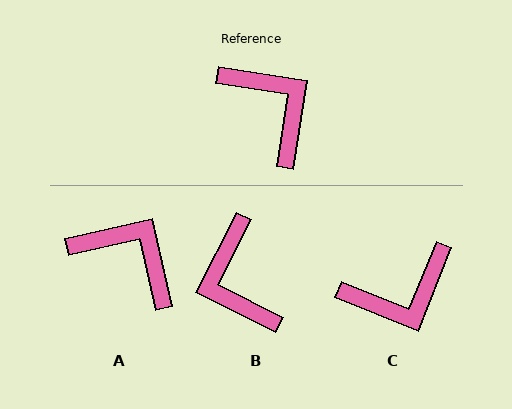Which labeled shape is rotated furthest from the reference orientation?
B, about 162 degrees away.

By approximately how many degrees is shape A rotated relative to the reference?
Approximately 22 degrees counter-clockwise.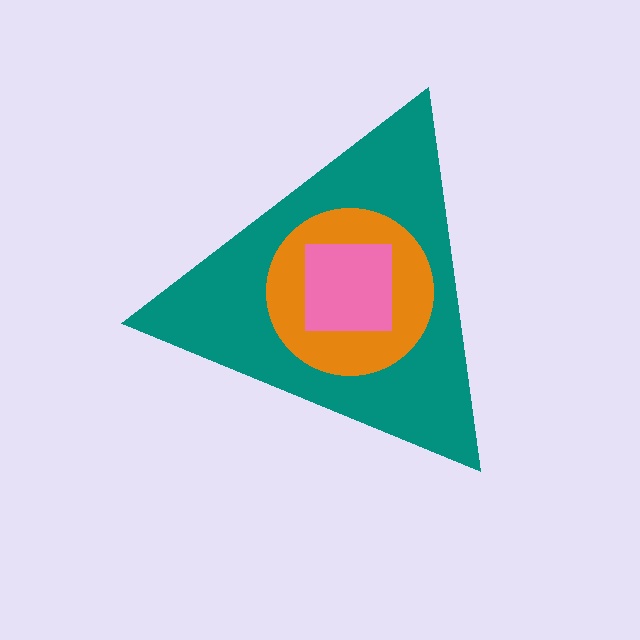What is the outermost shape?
The teal triangle.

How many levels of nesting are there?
3.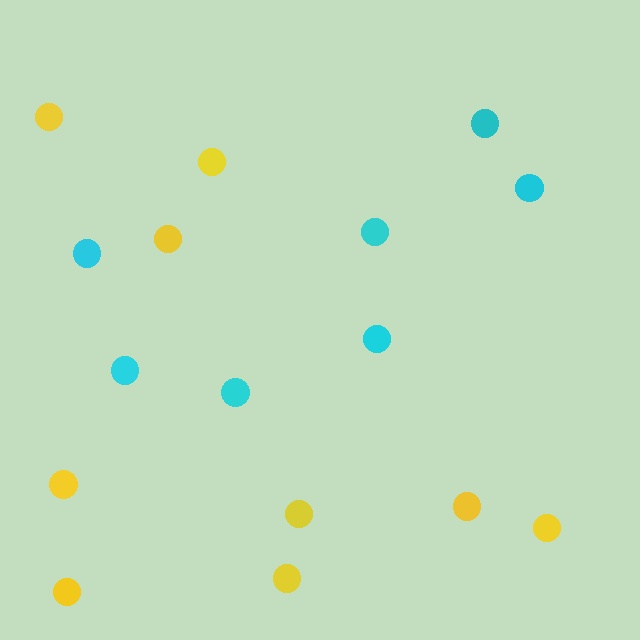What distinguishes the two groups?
There are 2 groups: one group of yellow circles (9) and one group of cyan circles (7).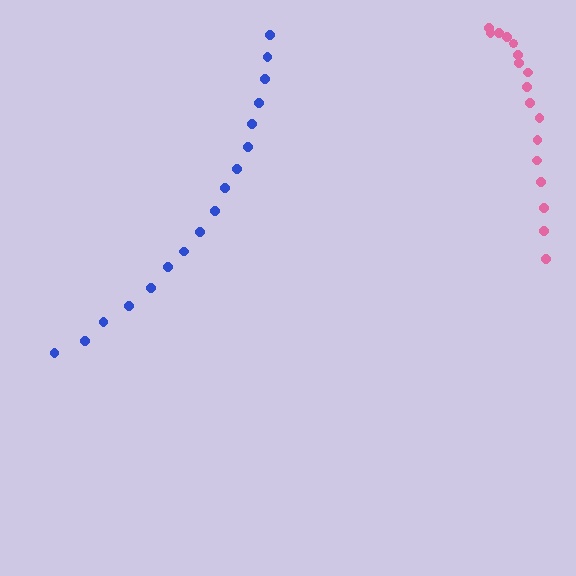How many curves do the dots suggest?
There are 2 distinct paths.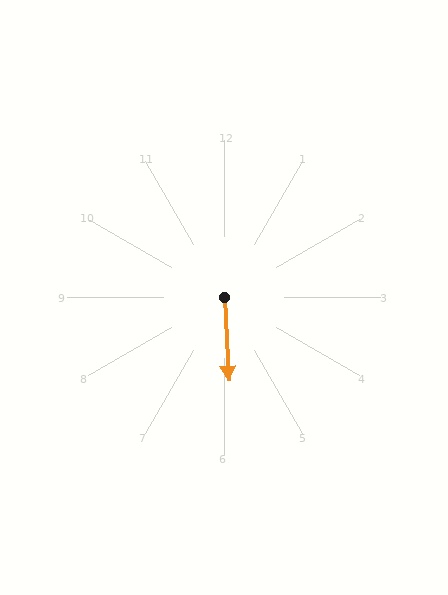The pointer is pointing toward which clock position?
Roughly 6 o'clock.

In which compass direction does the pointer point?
South.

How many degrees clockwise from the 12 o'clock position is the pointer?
Approximately 177 degrees.